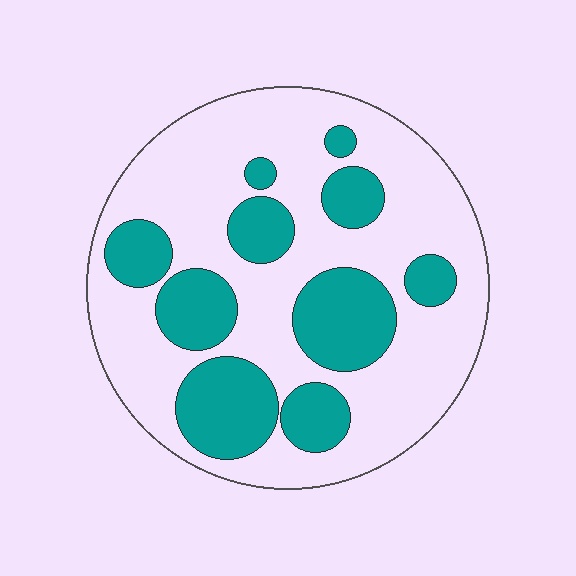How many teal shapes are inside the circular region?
10.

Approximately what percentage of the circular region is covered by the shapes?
Approximately 30%.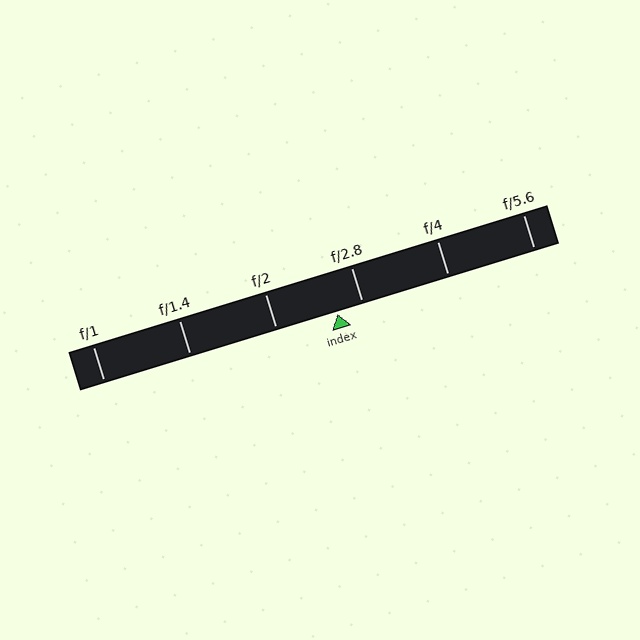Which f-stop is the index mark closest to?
The index mark is closest to f/2.8.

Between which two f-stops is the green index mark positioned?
The index mark is between f/2 and f/2.8.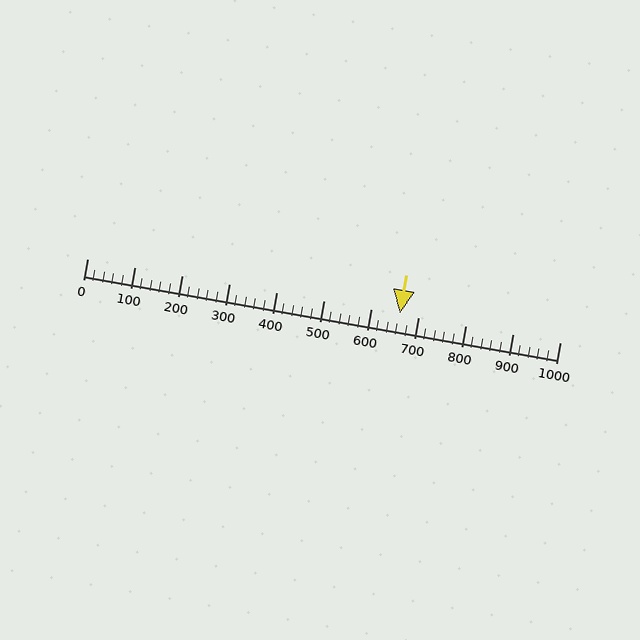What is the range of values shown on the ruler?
The ruler shows values from 0 to 1000.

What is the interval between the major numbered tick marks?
The major tick marks are spaced 100 units apart.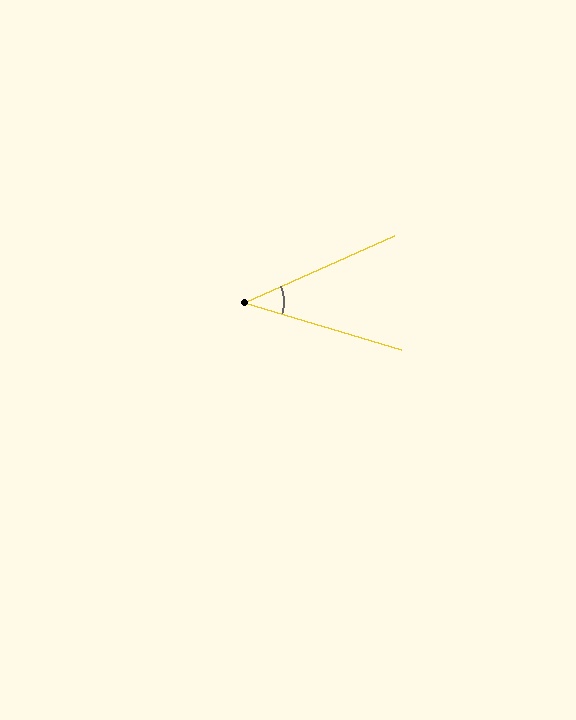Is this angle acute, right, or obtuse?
It is acute.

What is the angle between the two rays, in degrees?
Approximately 40 degrees.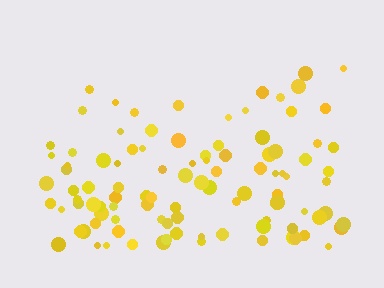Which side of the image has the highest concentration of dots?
The bottom.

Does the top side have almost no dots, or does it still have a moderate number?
Still a moderate number, just noticeably fewer than the bottom.